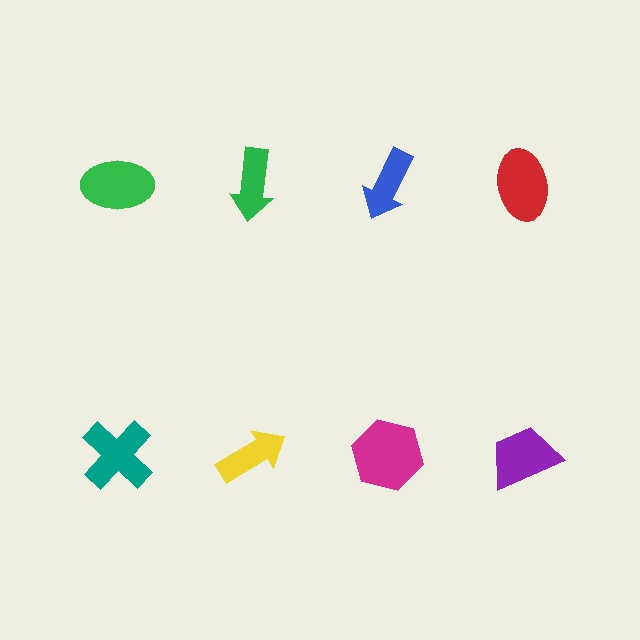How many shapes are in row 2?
4 shapes.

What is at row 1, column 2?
A green arrow.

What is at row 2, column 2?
A yellow arrow.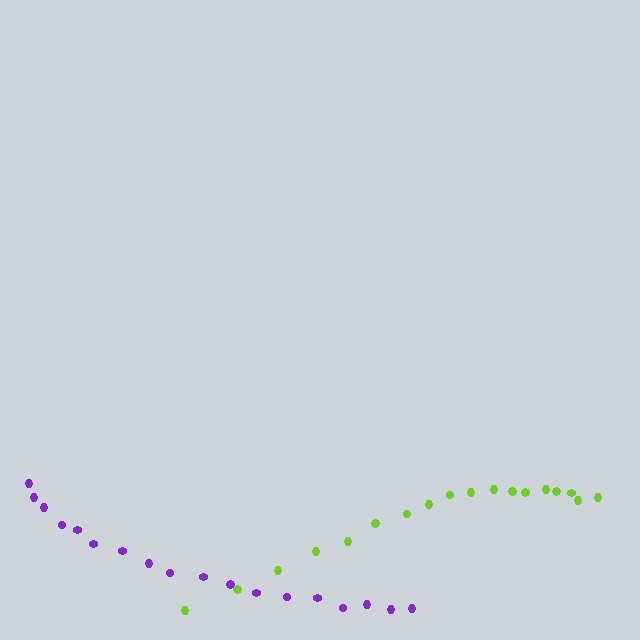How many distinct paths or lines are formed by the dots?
There are 2 distinct paths.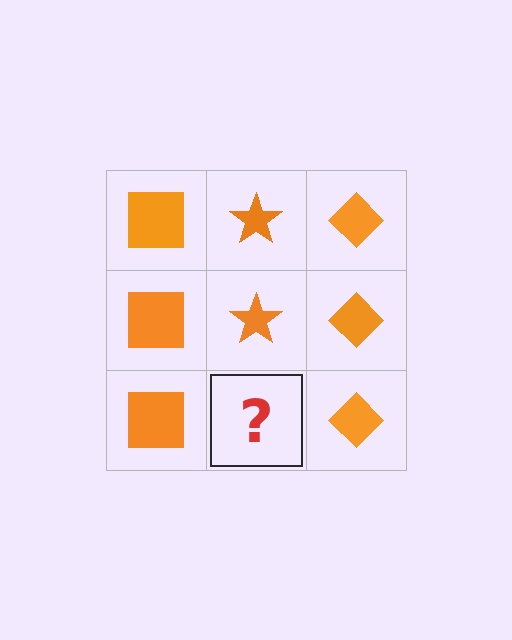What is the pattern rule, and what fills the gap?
The rule is that each column has a consistent shape. The gap should be filled with an orange star.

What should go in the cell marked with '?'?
The missing cell should contain an orange star.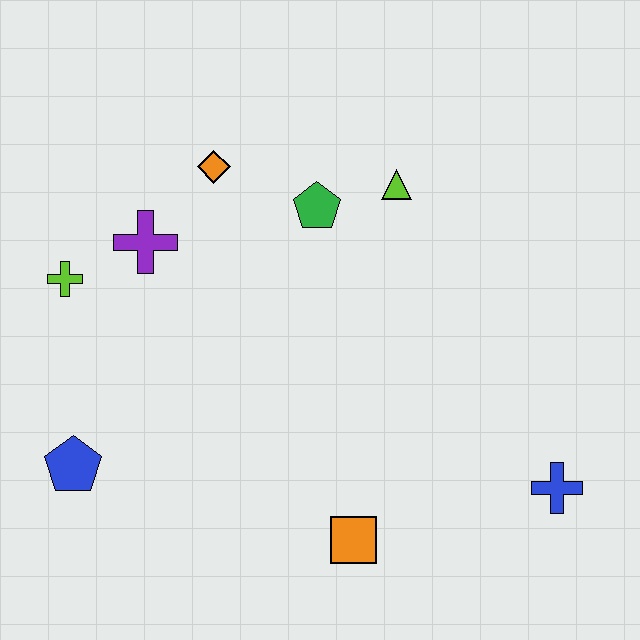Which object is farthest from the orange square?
The orange diamond is farthest from the orange square.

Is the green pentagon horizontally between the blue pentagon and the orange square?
Yes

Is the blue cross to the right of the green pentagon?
Yes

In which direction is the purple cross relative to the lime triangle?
The purple cross is to the left of the lime triangle.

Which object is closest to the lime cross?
The purple cross is closest to the lime cross.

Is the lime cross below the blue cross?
No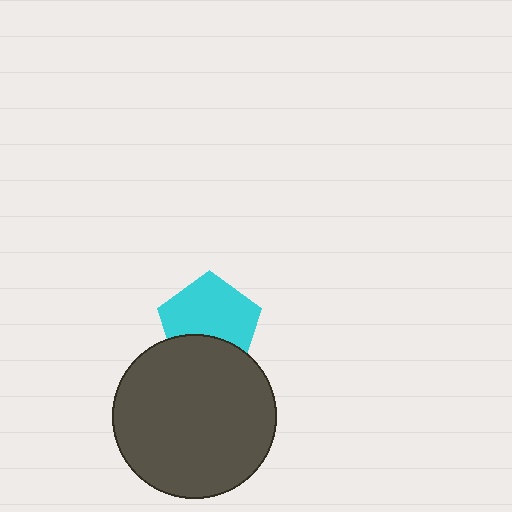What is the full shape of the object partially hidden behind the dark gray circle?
The partially hidden object is a cyan pentagon.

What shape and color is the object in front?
The object in front is a dark gray circle.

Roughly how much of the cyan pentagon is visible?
Most of it is visible (roughly 67%).